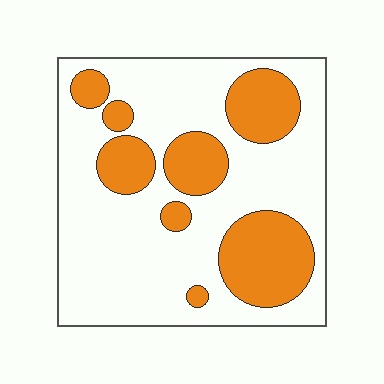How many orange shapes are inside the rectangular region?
8.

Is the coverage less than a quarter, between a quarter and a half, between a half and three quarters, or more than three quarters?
Between a quarter and a half.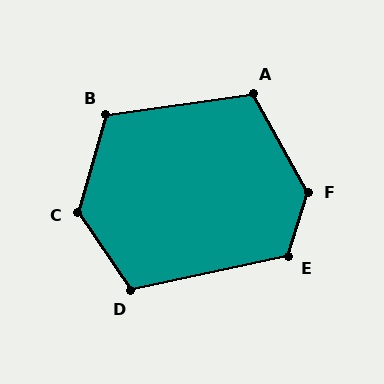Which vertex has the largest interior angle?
F, at approximately 134 degrees.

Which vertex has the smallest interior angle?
A, at approximately 111 degrees.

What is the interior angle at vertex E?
Approximately 119 degrees (obtuse).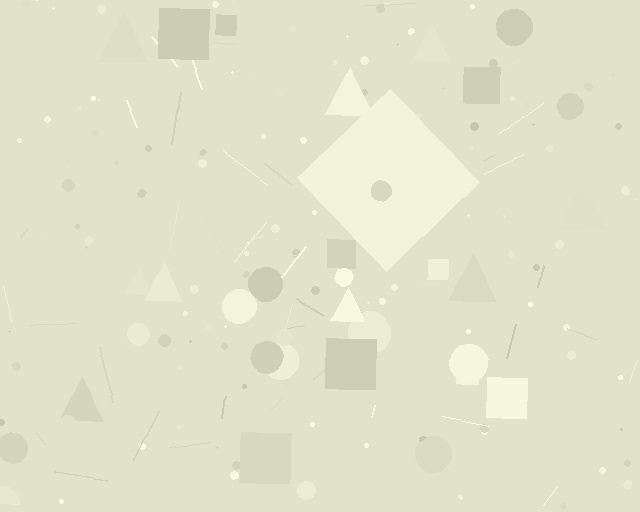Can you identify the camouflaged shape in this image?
The camouflaged shape is a diamond.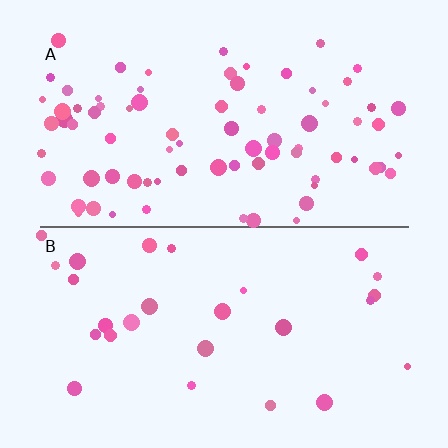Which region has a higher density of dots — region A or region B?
A (the top).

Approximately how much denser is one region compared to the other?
Approximately 3.0× — region A over region B.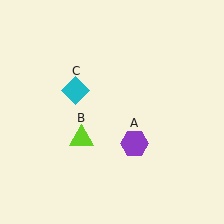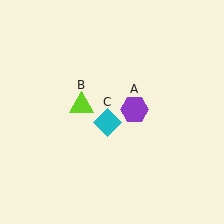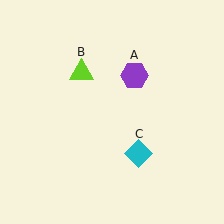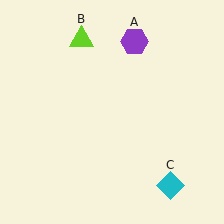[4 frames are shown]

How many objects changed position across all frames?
3 objects changed position: purple hexagon (object A), lime triangle (object B), cyan diamond (object C).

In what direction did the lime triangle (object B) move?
The lime triangle (object B) moved up.